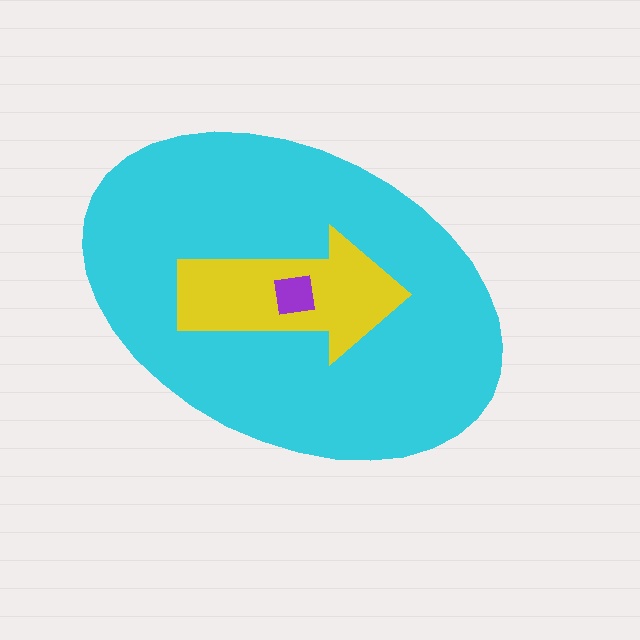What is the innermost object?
The purple square.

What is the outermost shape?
The cyan ellipse.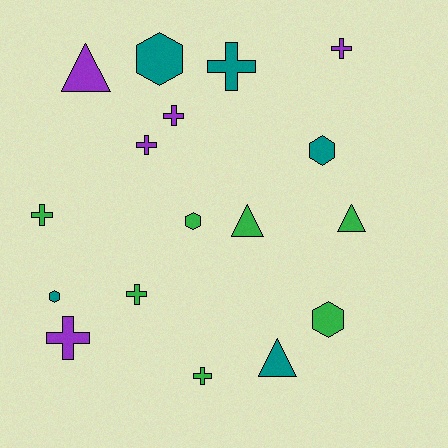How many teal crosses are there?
There is 1 teal cross.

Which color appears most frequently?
Green, with 7 objects.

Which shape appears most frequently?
Cross, with 8 objects.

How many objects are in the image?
There are 17 objects.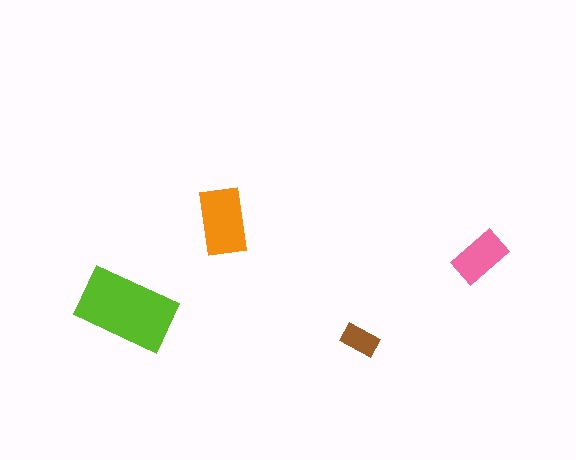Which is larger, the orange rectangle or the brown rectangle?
The orange one.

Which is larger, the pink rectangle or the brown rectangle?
The pink one.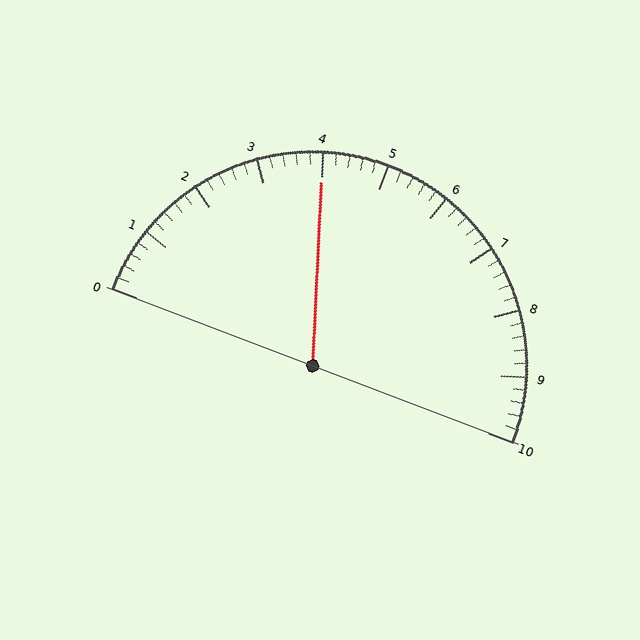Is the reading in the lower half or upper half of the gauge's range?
The reading is in the lower half of the range (0 to 10).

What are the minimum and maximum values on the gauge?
The gauge ranges from 0 to 10.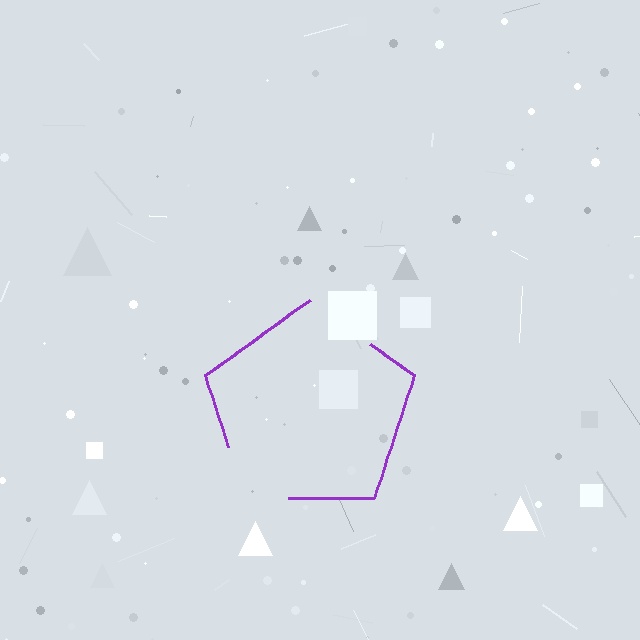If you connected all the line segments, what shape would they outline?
They would outline a pentagon.